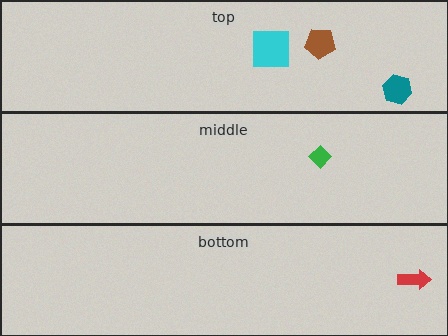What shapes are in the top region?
The cyan square, the teal hexagon, the brown pentagon.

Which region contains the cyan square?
The top region.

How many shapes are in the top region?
3.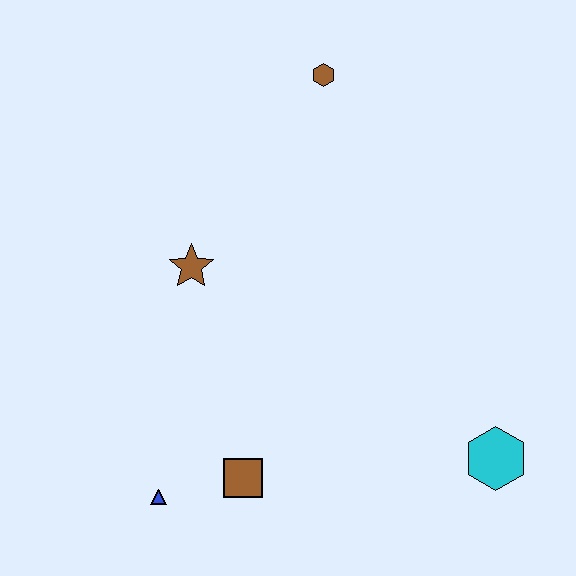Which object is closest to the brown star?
The brown square is closest to the brown star.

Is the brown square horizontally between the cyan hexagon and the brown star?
Yes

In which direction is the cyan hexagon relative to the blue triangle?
The cyan hexagon is to the right of the blue triangle.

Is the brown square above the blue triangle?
Yes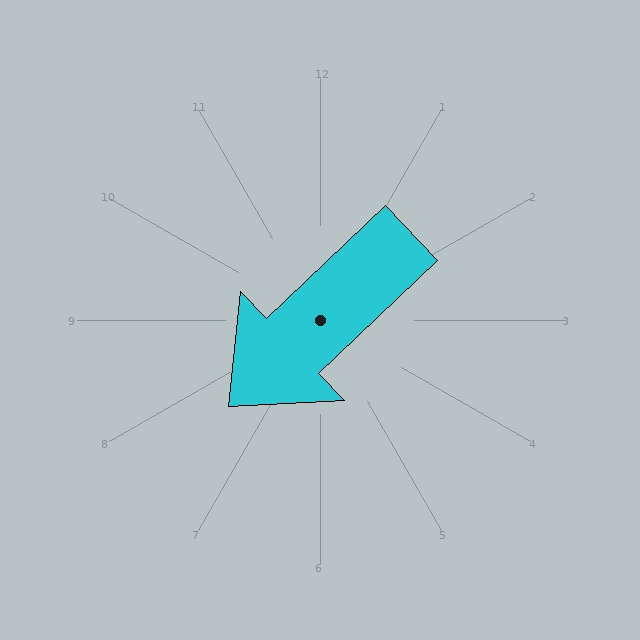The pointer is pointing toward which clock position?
Roughly 8 o'clock.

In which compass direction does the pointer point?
Southwest.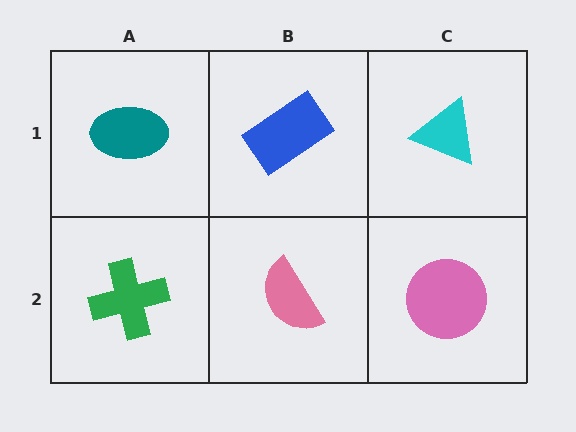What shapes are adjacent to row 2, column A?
A teal ellipse (row 1, column A), a pink semicircle (row 2, column B).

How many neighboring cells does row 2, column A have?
2.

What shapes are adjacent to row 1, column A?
A green cross (row 2, column A), a blue rectangle (row 1, column B).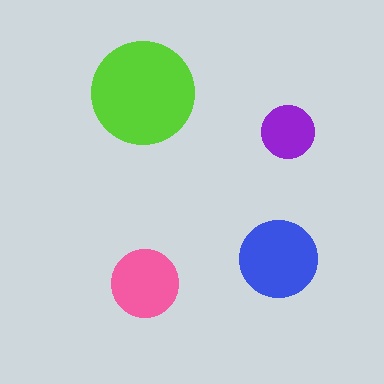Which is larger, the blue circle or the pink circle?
The blue one.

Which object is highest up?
The lime circle is topmost.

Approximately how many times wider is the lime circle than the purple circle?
About 2 times wider.